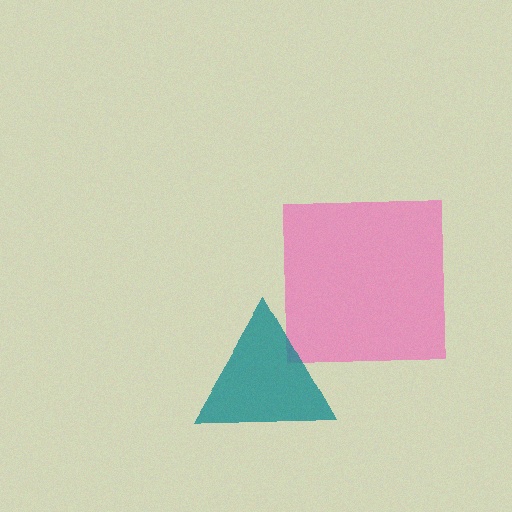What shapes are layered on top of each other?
The layered shapes are: a pink square, a teal triangle.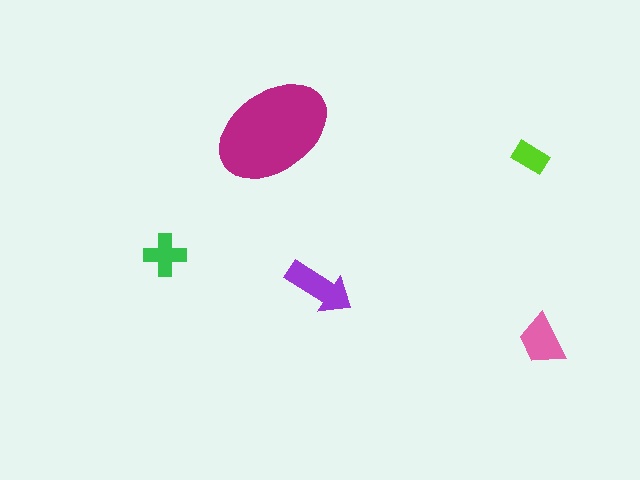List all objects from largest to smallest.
The magenta ellipse, the purple arrow, the pink trapezoid, the green cross, the lime rectangle.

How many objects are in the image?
There are 5 objects in the image.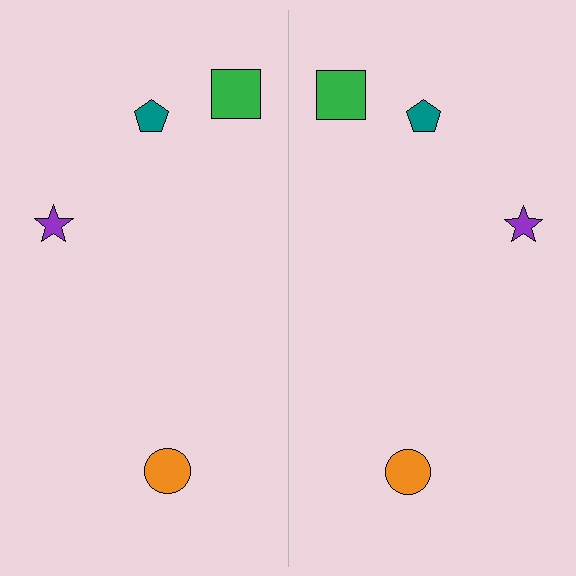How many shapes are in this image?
There are 8 shapes in this image.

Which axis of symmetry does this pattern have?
The pattern has a vertical axis of symmetry running through the center of the image.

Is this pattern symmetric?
Yes, this pattern has bilateral (reflection) symmetry.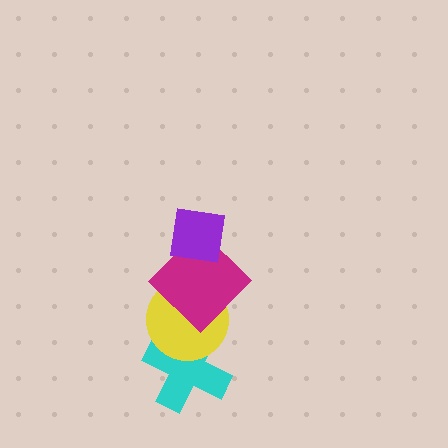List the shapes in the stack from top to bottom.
From top to bottom: the purple square, the magenta diamond, the yellow circle, the cyan cross.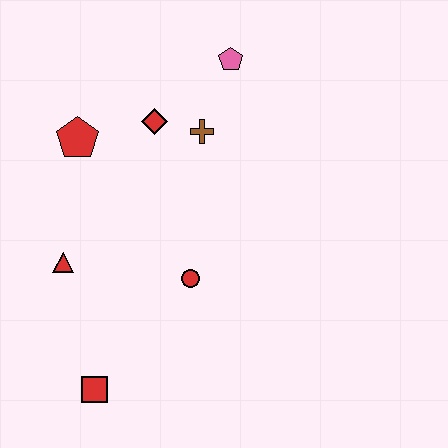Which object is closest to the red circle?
The red triangle is closest to the red circle.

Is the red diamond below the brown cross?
No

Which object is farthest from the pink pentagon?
The red square is farthest from the pink pentagon.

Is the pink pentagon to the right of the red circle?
Yes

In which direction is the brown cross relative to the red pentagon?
The brown cross is to the right of the red pentagon.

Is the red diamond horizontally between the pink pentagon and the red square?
Yes